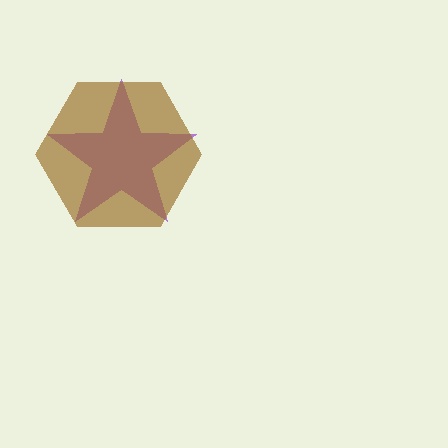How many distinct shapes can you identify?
There are 2 distinct shapes: a purple star, a brown hexagon.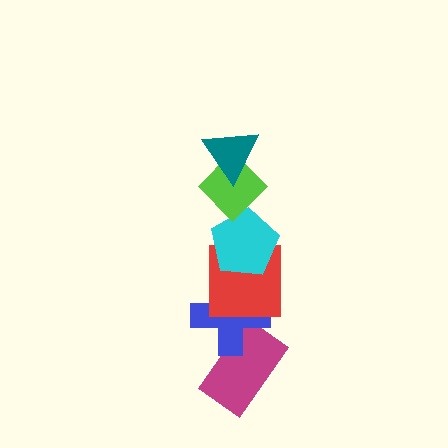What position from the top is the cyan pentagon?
The cyan pentagon is 3rd from the top.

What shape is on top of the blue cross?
The red square is on top of the blue cross.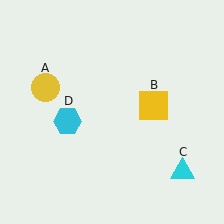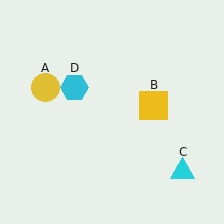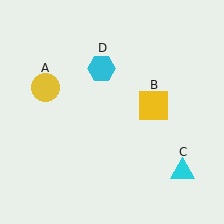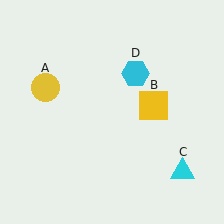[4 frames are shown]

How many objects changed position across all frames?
1 object changed position: cyan hexagon (object D).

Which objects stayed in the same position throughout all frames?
Yellow circle (object A) and yellow square (object B) and cyan triangle (object C) remained stationary.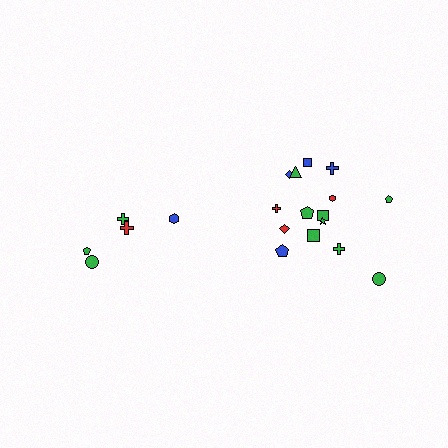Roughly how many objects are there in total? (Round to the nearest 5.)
Roughly 20 objects in total.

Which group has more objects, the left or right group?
The right group.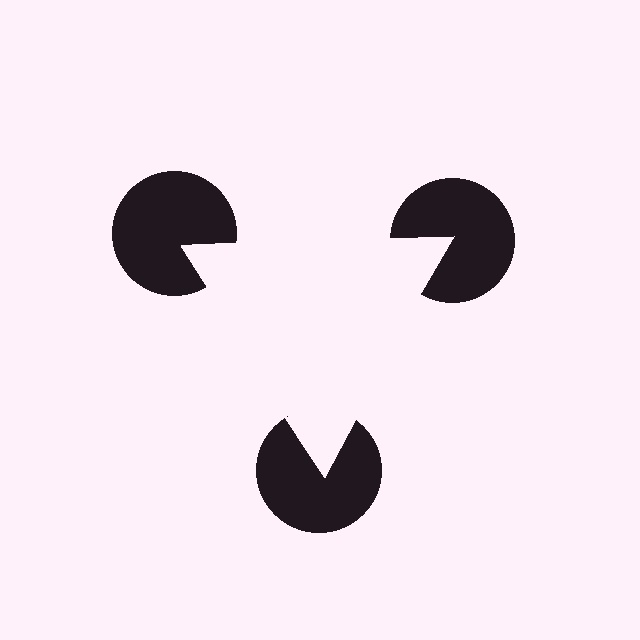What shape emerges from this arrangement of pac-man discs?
An illusory triangle — its edges are inferred from the aligned wedge cuts in the pac-man discs, not physically drawn.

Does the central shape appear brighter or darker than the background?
It typically appears slightly brighter than the background, even though no actual brightness change is drawn.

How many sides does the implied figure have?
3 sides.